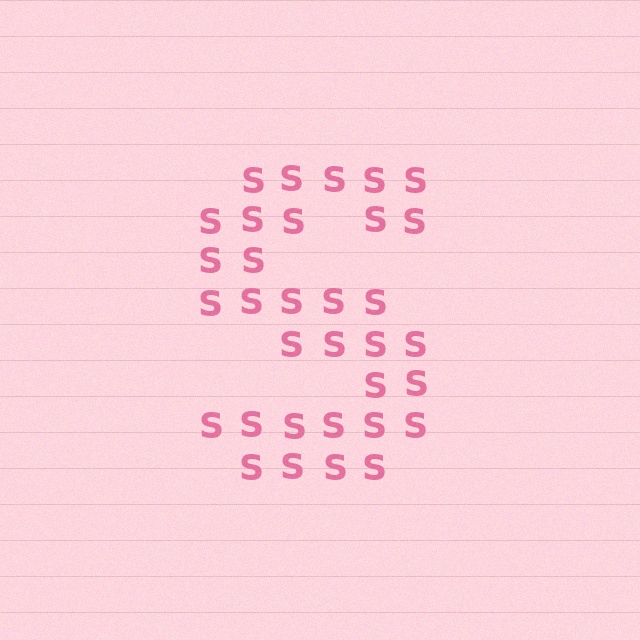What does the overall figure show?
The overall figure shows the letter S.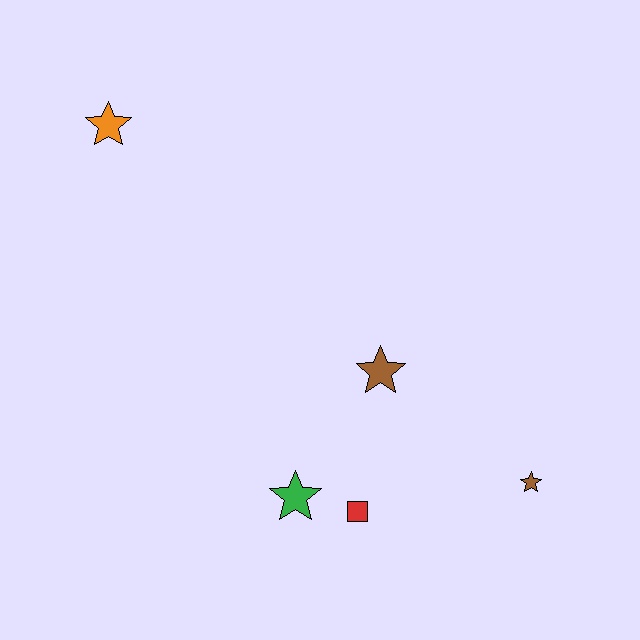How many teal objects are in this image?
There are no teal objects.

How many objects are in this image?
There are 5 objects.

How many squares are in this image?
There is 1 square.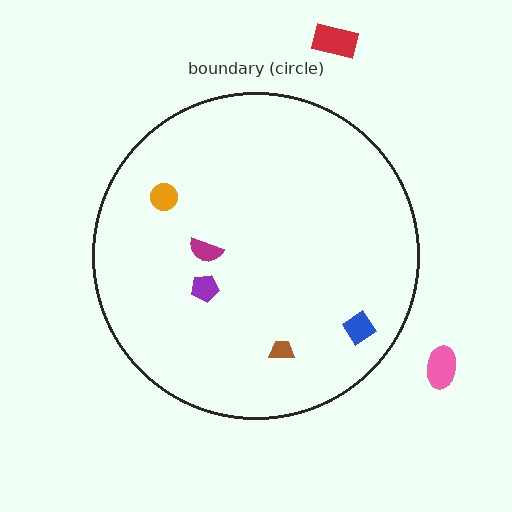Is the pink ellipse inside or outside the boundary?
Outside.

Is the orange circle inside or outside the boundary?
Inside.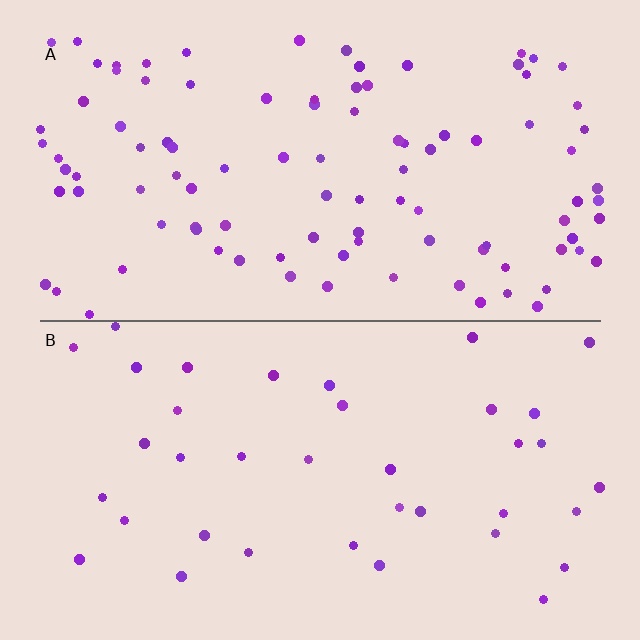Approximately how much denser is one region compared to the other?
Approximately 2.6× — region A over region B.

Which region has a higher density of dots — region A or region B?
A (the top).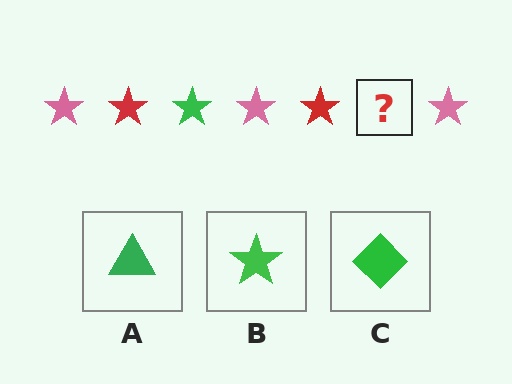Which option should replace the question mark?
Option B.